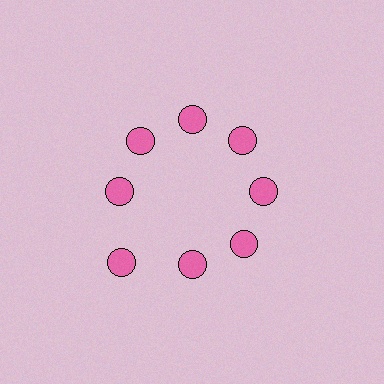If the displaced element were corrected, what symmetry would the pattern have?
It would have 8-fold rotational symmetry — the pattern would map onto itself every 45 degrees.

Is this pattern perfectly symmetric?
No. The 8 pink circles are arranged in a ring, but one element near the 8 o'clock position is pushed outward from the center, breaking the 8-fold rotational symmetry.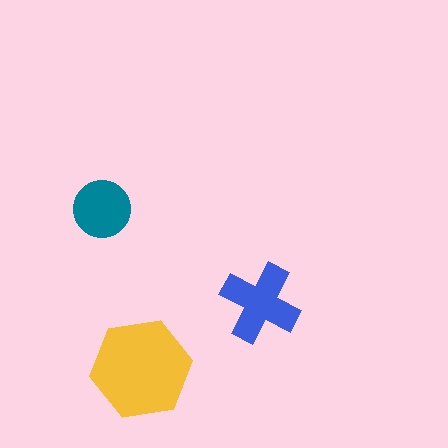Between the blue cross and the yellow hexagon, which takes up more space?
The yellow hexagon.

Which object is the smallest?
The teal circle.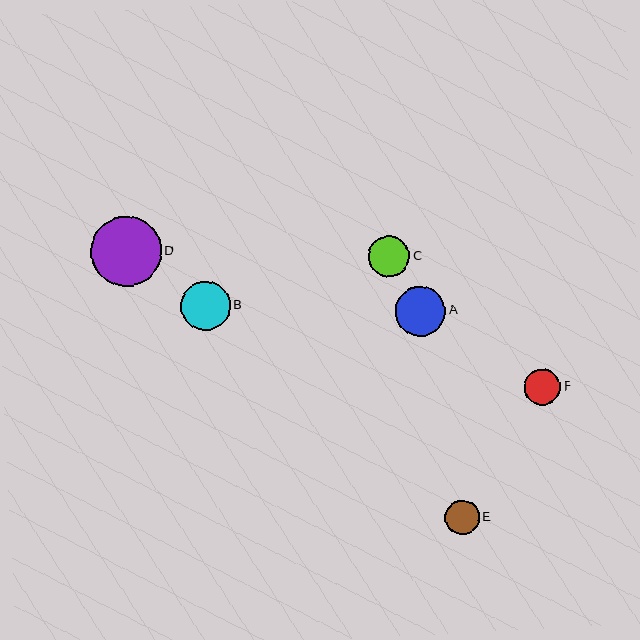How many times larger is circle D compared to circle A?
Circle D is approximately 1.4 times the size of circle A.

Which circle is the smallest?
Circle E is the smallest with a size of approximately 34 pixels.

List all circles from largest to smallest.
From largest to smallest: D, A, B, C, F, E.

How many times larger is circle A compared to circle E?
Circle A is approximately 1.5 times the size of circle E.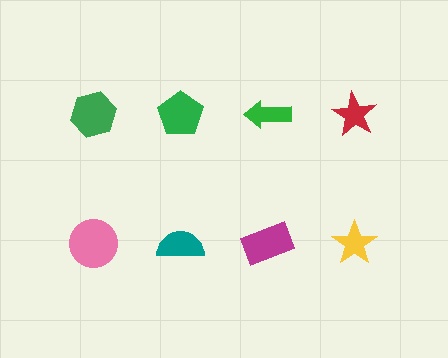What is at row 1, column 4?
A red star.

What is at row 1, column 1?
A green hexagon.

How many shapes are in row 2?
4 shapes.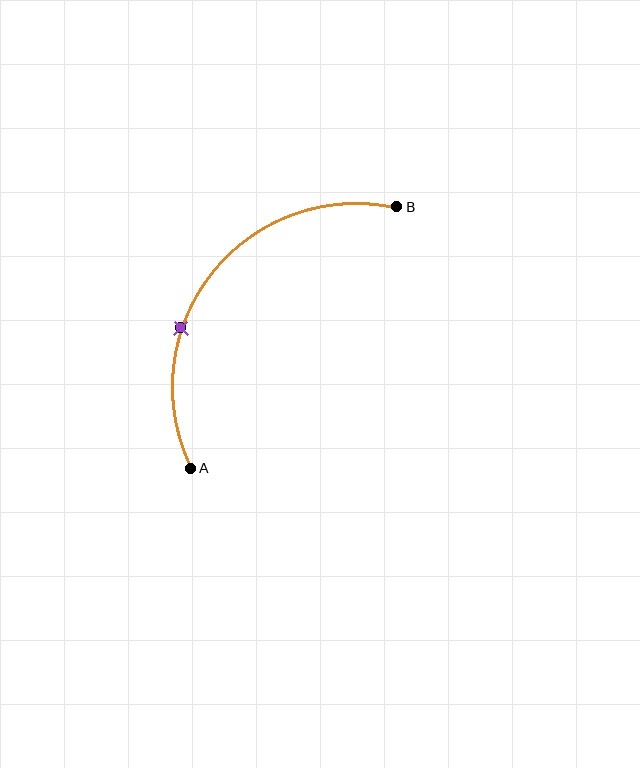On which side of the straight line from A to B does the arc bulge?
The arc bulges above and to the left of the straight line connecting A and B.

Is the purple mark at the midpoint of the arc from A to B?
No. The purple mark lies on the arc but is closer to endpoint A. The arc midpoint would be at the point on the curve equidistant along the arc from both A and B.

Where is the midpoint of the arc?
The arc midpoint is the point on the curve farthest from the straight line joining A and B. It sits above and to the left of that line.